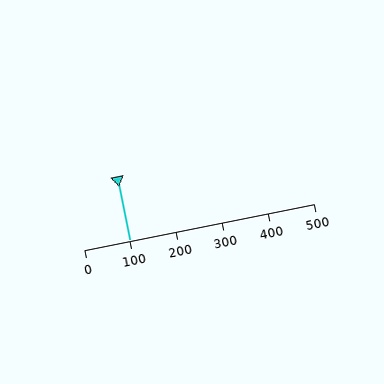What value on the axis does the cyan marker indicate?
The marker indicates approximately 100.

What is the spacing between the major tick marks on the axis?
The major ticks are spaced 100 apart.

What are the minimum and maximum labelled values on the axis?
The axis runs from 0 to 500.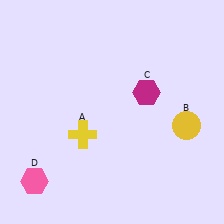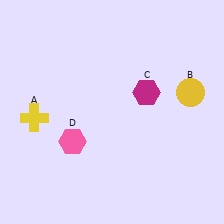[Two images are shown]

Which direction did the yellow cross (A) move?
The yellow cross (A) moved left.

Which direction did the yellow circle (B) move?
The yellow circle (B) moved up.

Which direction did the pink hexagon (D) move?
The pink hexagon (D) moved up.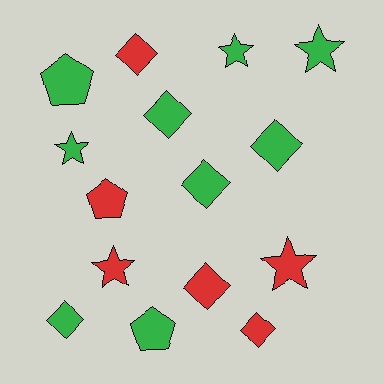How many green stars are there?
There are 3 green stars.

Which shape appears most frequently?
Diamond, with 7 objects.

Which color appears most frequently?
Green, with 9 objects.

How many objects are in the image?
There are 15 objects.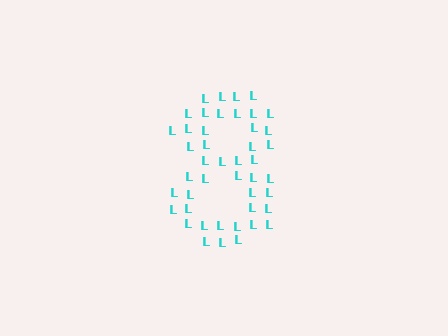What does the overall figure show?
The overall figure shows the digit 8.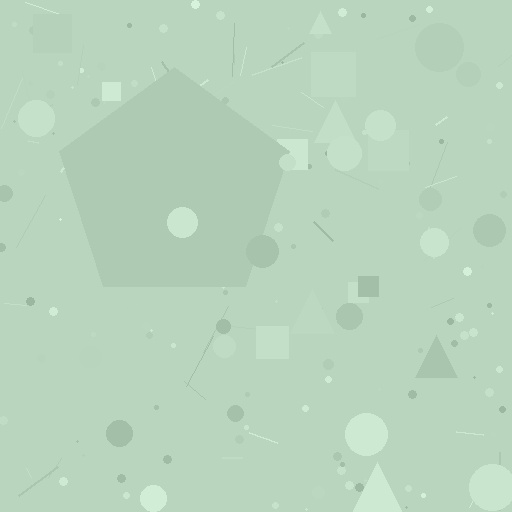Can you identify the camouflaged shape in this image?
The camouflaged shape is a pentagon.